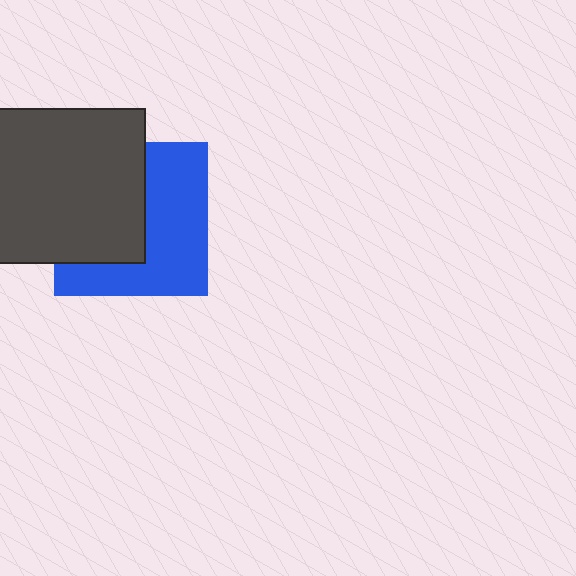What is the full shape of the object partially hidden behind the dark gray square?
The partially hidden object is a blue square.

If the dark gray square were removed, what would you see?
You would see the complete blue square.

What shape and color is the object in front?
The object in front is a dark gray square.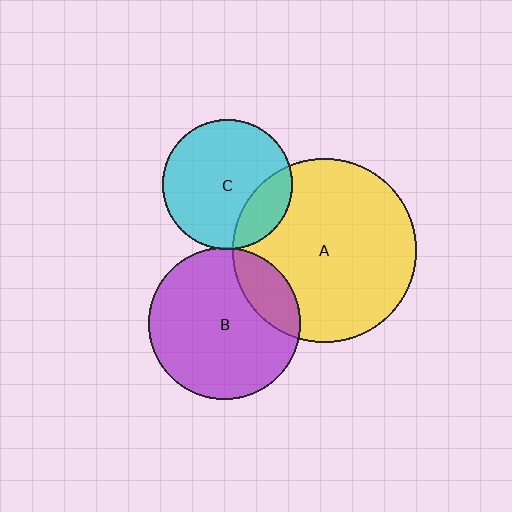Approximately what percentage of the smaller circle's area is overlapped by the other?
Approximately 20%.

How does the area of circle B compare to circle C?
Approximately 1.4 times.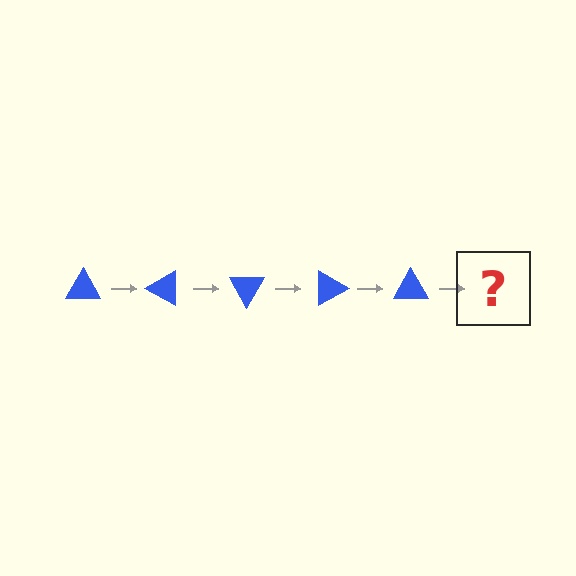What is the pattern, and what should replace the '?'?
The pattern is that the triangle rotates 30 degrees each step. The '?' should be a blue triangle rotated 150 degrees.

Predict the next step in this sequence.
The next step is a blue triangle rotated 150 degrees.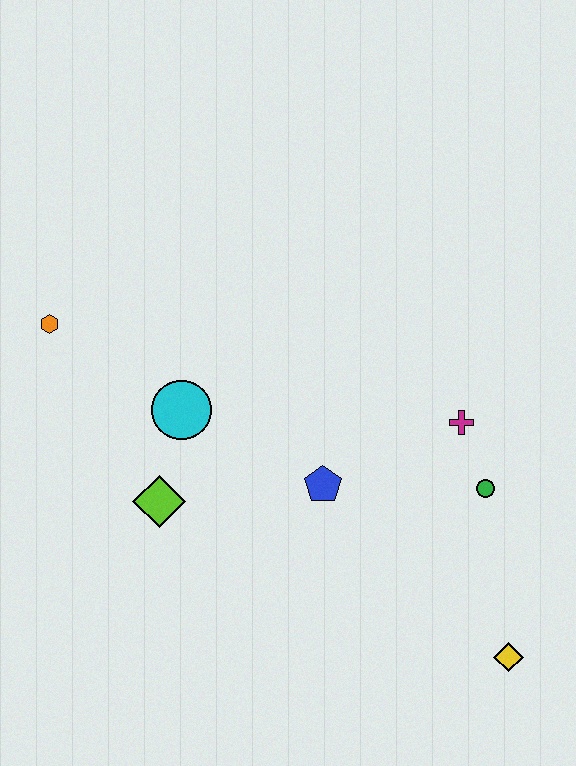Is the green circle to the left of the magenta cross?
No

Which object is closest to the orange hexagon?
The cyan circle is closest to the orange hexagon.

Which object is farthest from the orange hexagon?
The yellow diamond is farthest from the orange hexagon.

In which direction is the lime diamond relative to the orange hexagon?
The lime diamond is below the orange hexagon.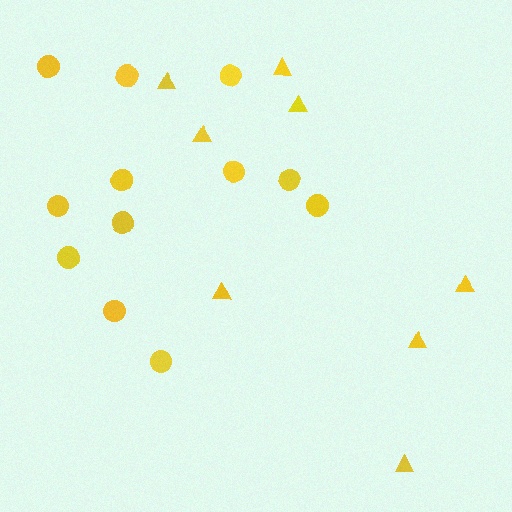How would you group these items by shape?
There are 2 groups: one group of triangles (8) and one group of circles (12).